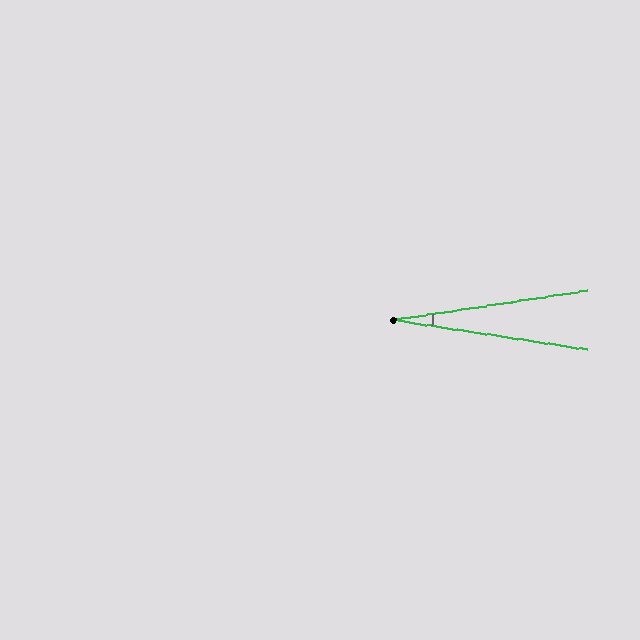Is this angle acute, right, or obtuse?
It is acute.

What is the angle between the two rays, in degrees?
Approximately 17 degrees.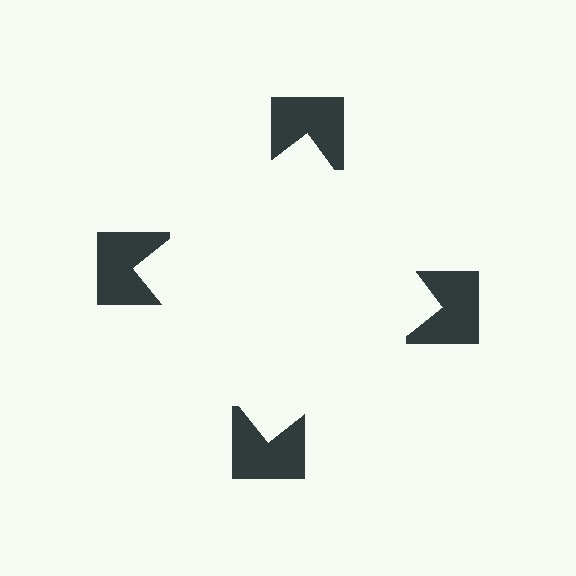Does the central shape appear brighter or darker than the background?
It typically appears slightly brighter than the background, even though no actual brightness change is drawn.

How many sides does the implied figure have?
4 sides.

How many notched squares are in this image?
There are 4 — one at each vertex of the illusory square.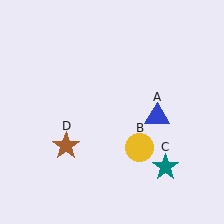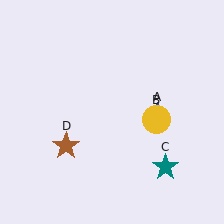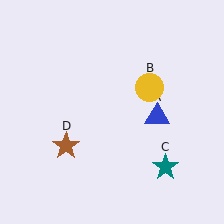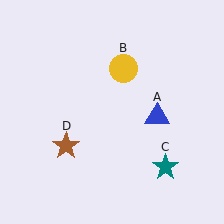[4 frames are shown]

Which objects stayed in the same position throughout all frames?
Blue triangle (object A) and teal star (object C) and brown star (object D) remained stationary.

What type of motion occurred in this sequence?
The yellow circle (object B) rotated counterclockwise around the center of the scene.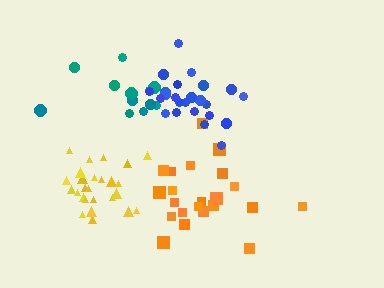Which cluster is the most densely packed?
Yellow.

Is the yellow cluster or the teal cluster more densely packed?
Yellow.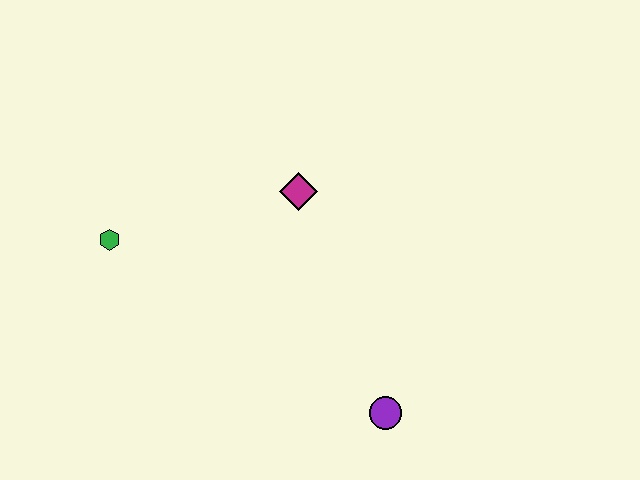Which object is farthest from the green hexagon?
The purple circle is farthest from the green hexagon.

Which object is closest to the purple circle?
The magenta diamond is closest to the purple circle.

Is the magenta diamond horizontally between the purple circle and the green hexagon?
Yes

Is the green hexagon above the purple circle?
Yes